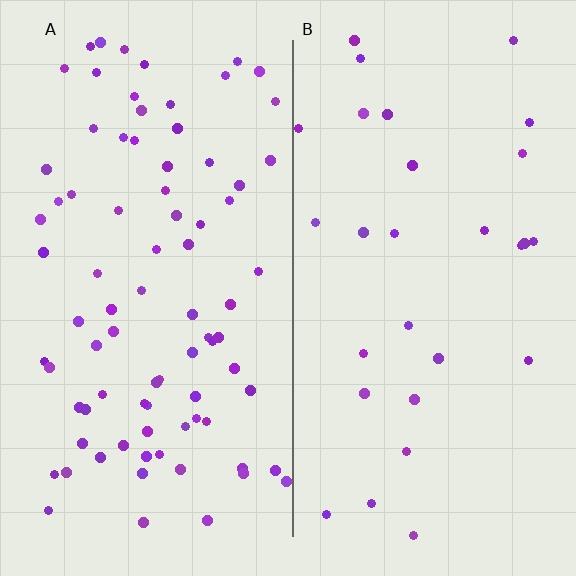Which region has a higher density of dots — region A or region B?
A (the left).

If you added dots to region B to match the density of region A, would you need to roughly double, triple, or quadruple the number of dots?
Approximately triple.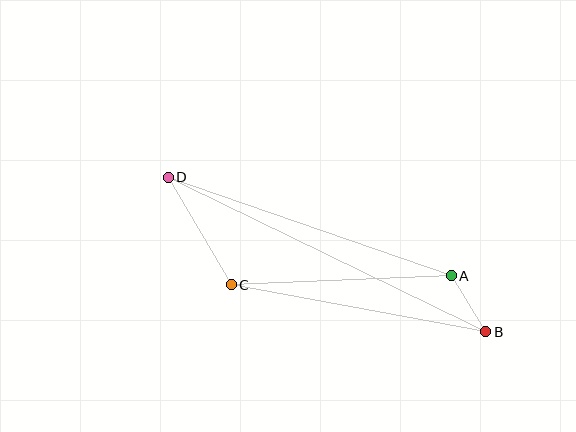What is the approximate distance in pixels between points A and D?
The distance between A and D is approximately 299 pixels.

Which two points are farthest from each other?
Points B and D are farthest from each other.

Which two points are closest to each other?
Points A and B are closest to each other.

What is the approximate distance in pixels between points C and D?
The distance between C and D is approximately 125 pixels.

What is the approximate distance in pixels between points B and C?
The distance between B and C is approximately 258 pixels.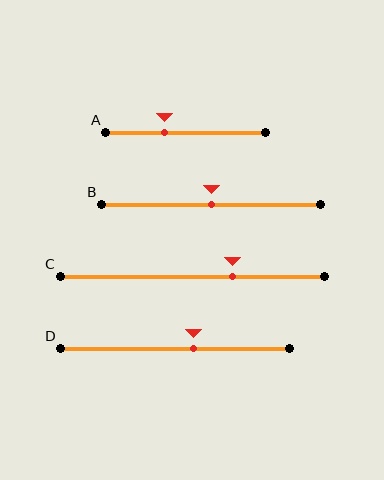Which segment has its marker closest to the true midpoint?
Segment B has its marker closest to the true midpoint.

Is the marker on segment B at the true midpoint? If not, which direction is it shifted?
Yes, the marker on segment B is at the true midpoint.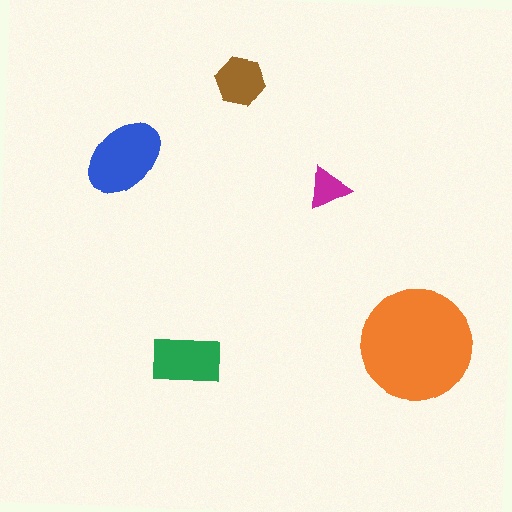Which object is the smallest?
The magenta triangle.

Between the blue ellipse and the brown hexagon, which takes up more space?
The blue ellipse.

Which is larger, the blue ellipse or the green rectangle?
The blue ellipse.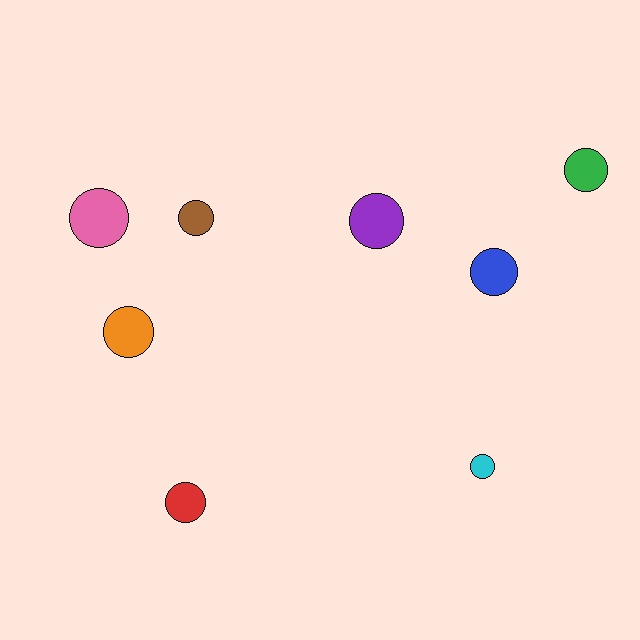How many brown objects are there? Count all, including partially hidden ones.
There is 1 brown object.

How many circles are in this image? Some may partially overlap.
There are 8 circles.